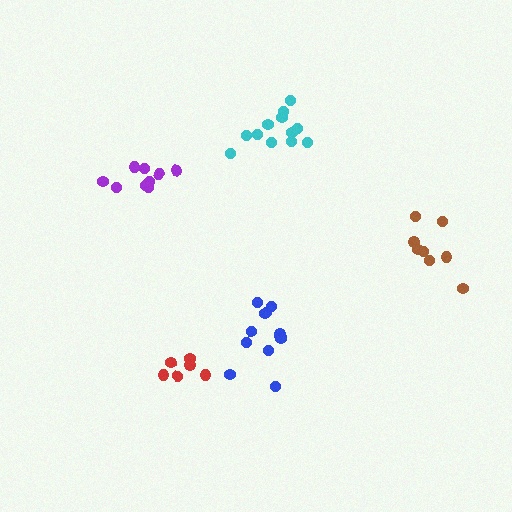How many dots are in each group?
Group 1: 11 dots, Group 2: 9 dots, Group 3: 6 dots, Group 4: 8 dots, Group 5: 12 dots (46 total).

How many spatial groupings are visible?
There are 5 spatial groupings.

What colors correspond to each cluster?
The clusters are colored: blue, purple, red, brown, cyan.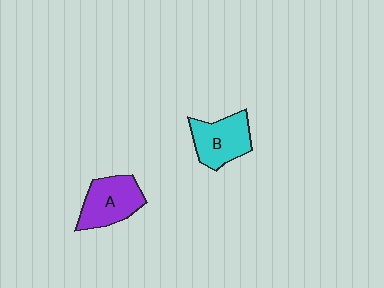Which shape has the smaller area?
Shape B (cyan).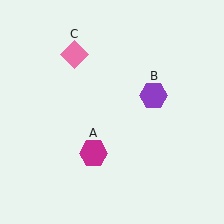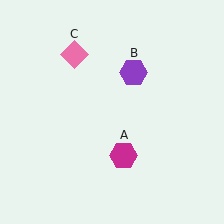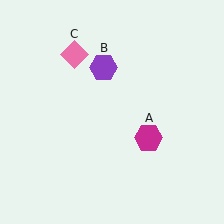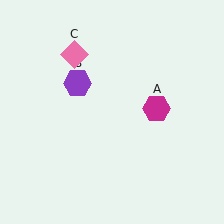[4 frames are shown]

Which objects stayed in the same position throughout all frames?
Pink diamond (object C) remained stationary.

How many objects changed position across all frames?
2 objects changed position: magenta hexagon (object A), purple hexagon (object B).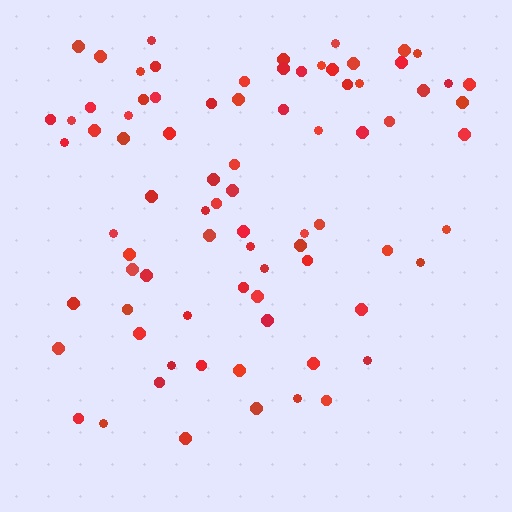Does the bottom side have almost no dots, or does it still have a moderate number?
Still a moderate number, just noticeably fewer than the top.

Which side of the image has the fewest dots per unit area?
The bottom.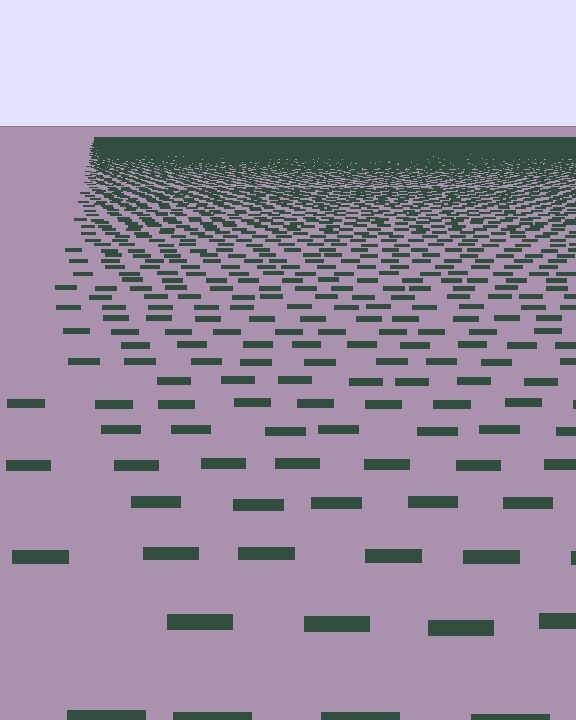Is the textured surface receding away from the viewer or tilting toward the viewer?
The surface is receding away from the viewer. Texture elements get smaller and denser toward the top.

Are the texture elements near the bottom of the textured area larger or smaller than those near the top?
Larger. Near the bottom, elements are closer to the viewer and appear at a bigger on-screen size.